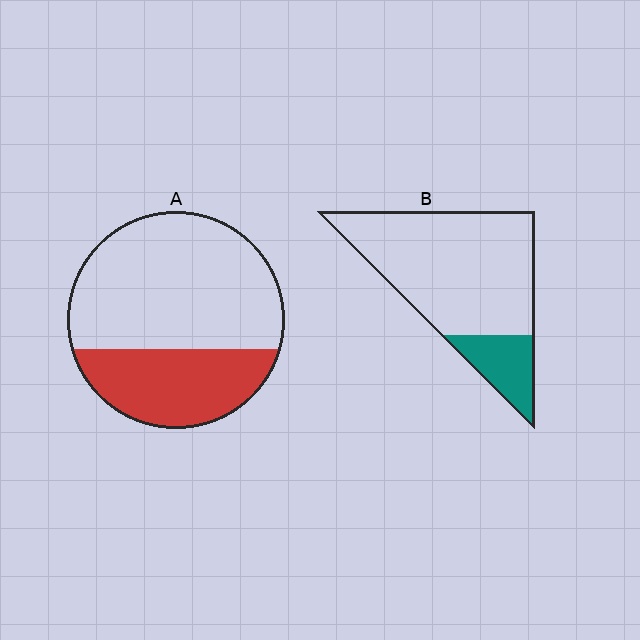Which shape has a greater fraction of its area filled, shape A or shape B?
Shape A.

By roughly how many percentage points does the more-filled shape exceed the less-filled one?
By roughly 15 percentage points (A over B).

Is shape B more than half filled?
No.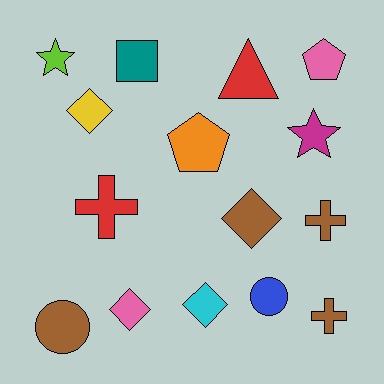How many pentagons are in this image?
There are 2 pentagons.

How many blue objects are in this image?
There is 1 blue object.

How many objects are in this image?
There are 15 objects.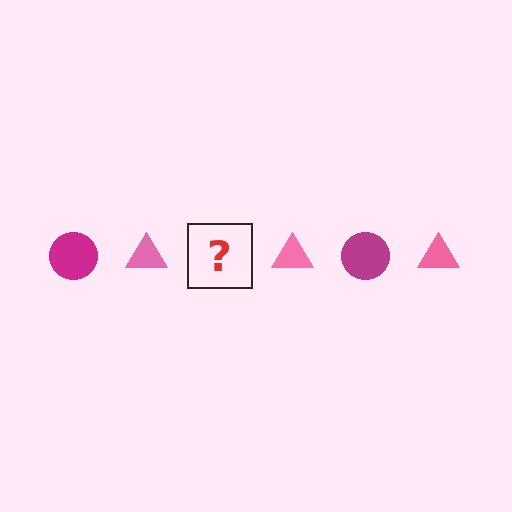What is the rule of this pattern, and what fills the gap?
The rule is that the pattern alternates between magenta circle and pink triangle. The gap should be filled with a magenta circle.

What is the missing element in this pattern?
The missing element is a magenta circle.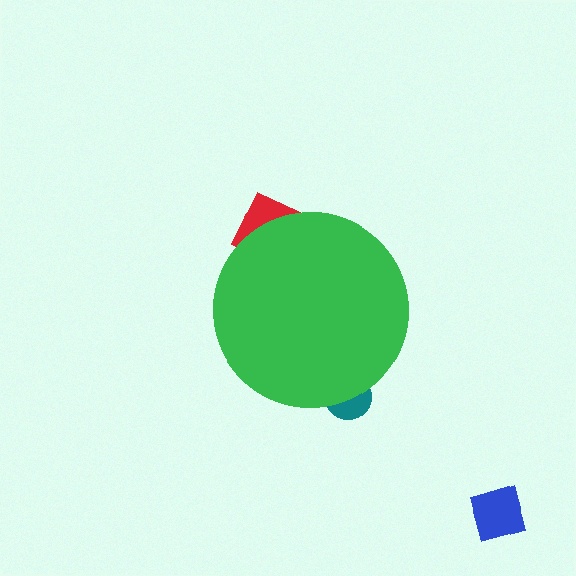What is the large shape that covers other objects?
A green circle.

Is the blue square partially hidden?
No, the blue square is fully visible.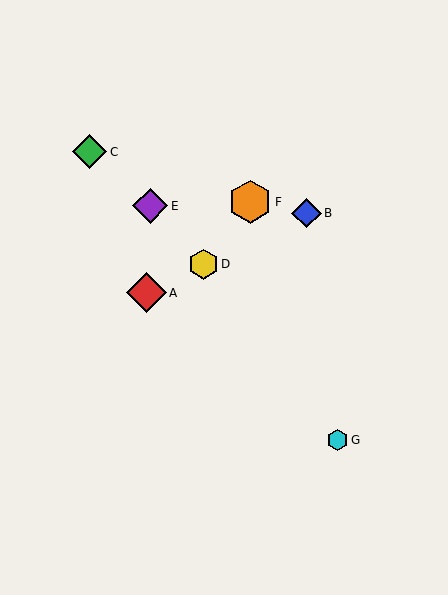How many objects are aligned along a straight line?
3 objects (A, B, D) are aligned along a straight line.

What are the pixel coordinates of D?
Object D is at (203, 264).